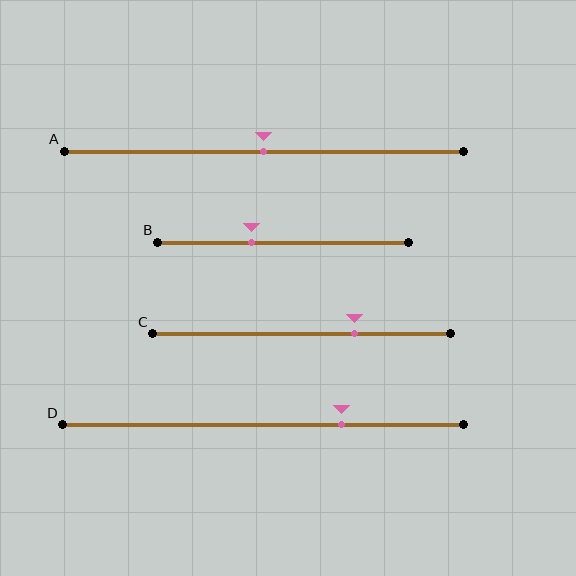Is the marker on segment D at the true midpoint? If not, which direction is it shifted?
No, the marker on segment D is shifted to the right by about 20% of the segment length.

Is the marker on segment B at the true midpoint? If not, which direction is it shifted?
No, the marker on segment B is shifted to the left by about 13% of the segment length.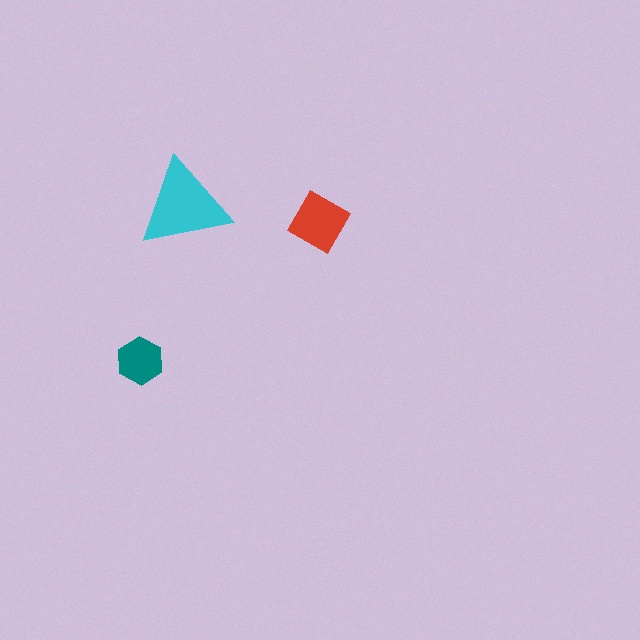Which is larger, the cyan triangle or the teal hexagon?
The cyan triangle.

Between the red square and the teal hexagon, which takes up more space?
The red square.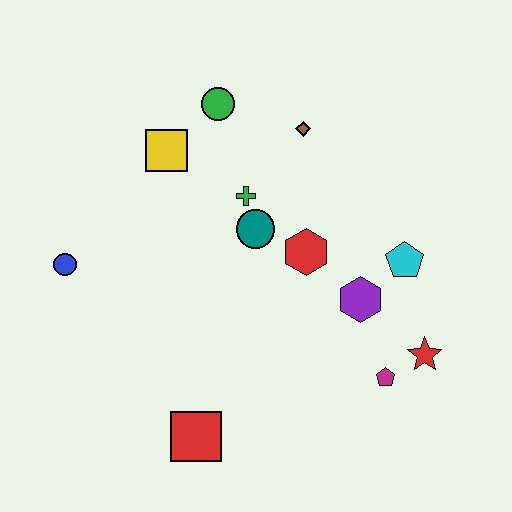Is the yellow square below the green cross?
No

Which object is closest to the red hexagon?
The teal circle is closest to the red hexagon.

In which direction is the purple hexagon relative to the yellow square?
The purple hexagon is to the right of the yellow square.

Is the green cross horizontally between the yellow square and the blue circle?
No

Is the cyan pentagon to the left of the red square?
No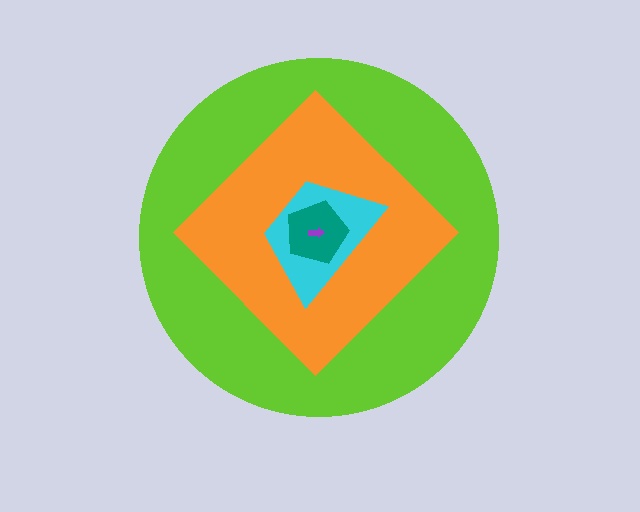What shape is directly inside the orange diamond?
The cyan trapezoid.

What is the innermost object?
The purple arrow.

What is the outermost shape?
The lime circle.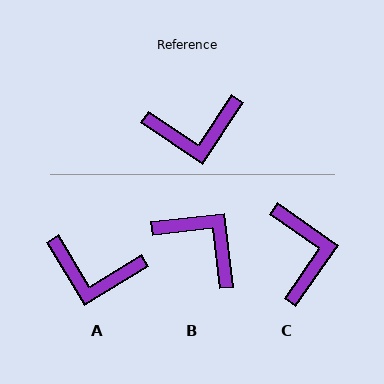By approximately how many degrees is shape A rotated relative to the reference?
Approximately 25 degrees clockwise.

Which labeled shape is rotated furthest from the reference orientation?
B, about 130 degrees away.